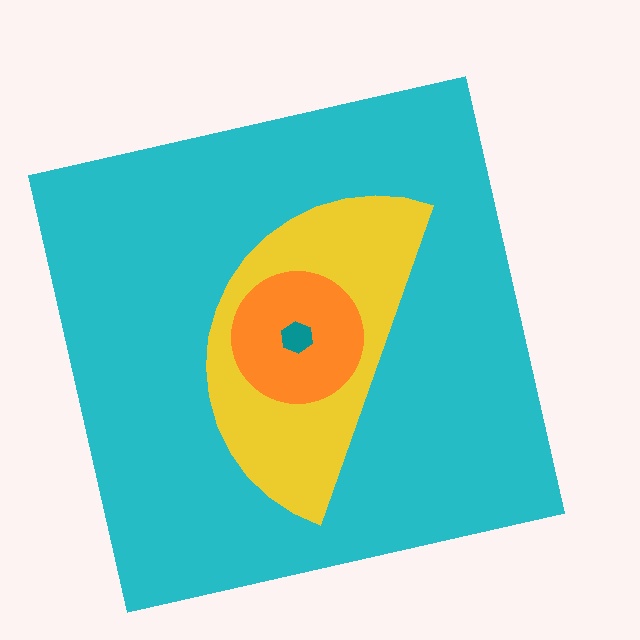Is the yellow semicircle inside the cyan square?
Yes.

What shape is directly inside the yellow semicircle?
The orange circle.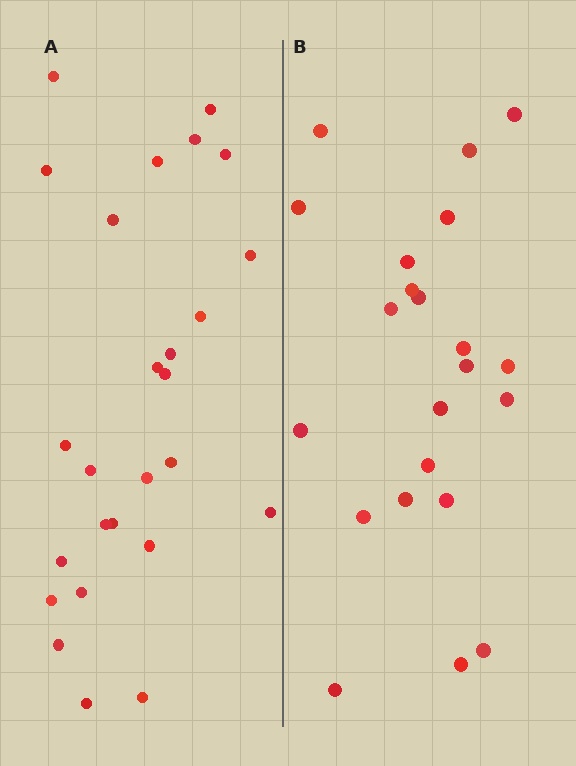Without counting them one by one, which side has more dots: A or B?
Region A (the left region) has more dots.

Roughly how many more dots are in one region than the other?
Region A has about 4 more dots than region B.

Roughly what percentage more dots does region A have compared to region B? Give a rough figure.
About 20% more.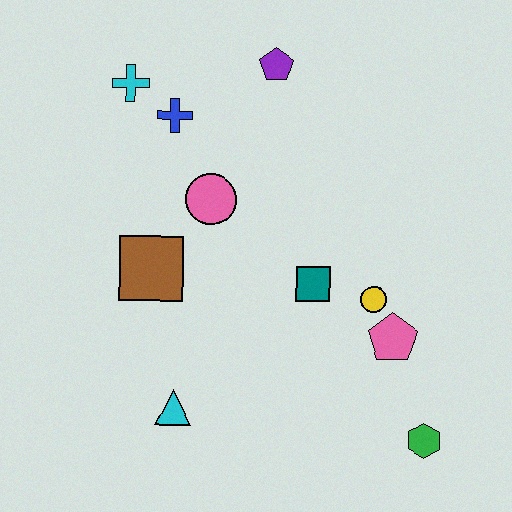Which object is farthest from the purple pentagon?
The green hexagon is farthest from the purple pentagon.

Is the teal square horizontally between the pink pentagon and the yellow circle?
No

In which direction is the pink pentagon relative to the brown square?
The pink pentagon is to the right of the brown square.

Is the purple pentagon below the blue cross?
No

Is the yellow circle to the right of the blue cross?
Yes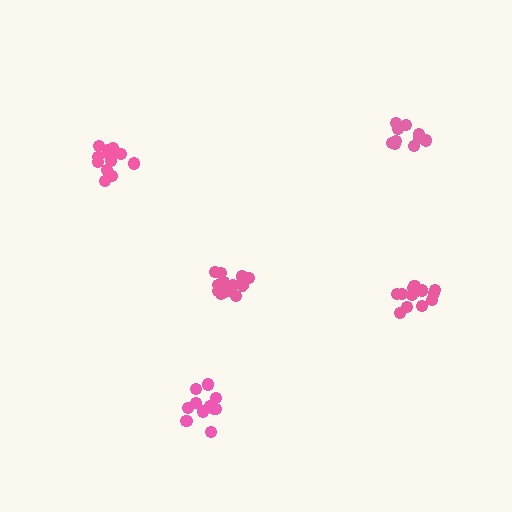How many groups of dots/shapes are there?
There are 5 groups.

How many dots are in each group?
Group 1: 13 dots, Group 2: 13 dots, Group 3: 10 dots, Group 4: 14 dots, Group 5: 11 dots (61 total).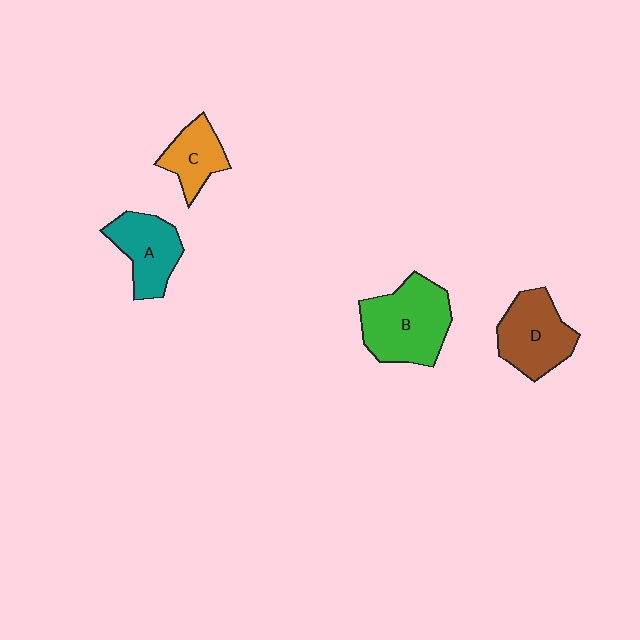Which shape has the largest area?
Shape B (green).